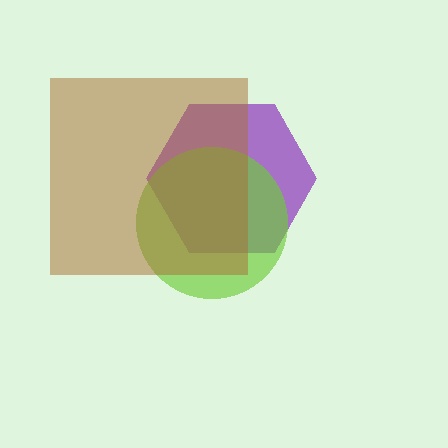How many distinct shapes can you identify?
There are 3 distinct shapes: a purple hexagon, a lime circle, a brown square.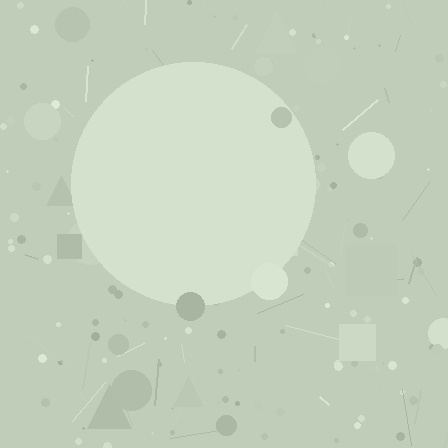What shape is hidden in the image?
A circle is hidden in the image.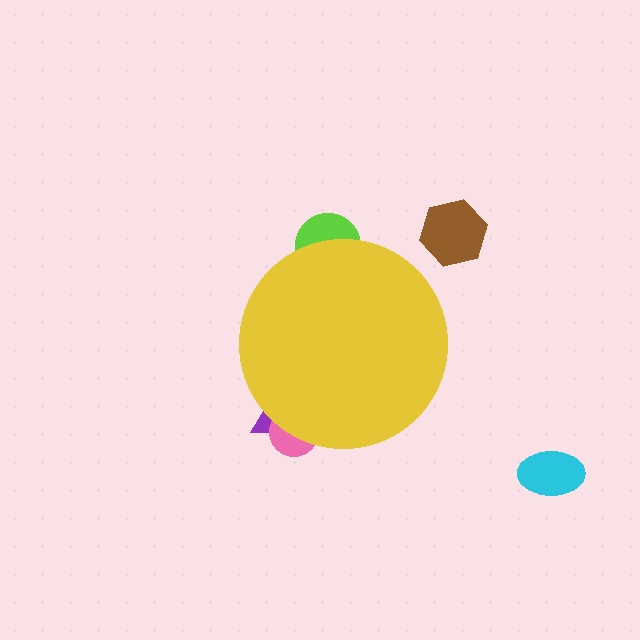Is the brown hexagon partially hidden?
No, the brown hexagon is fully visible.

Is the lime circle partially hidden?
Yes, the lime circle is partially hidden behind the yellow circle.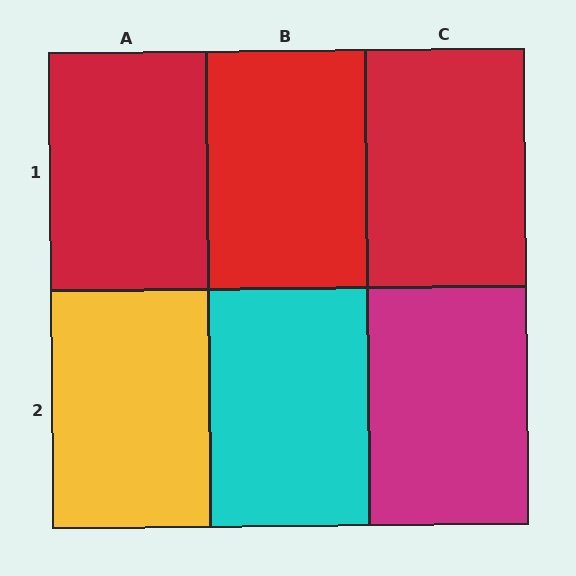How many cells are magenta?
1 cell is magenta.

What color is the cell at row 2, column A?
Yellow.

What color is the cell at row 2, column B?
Cyan.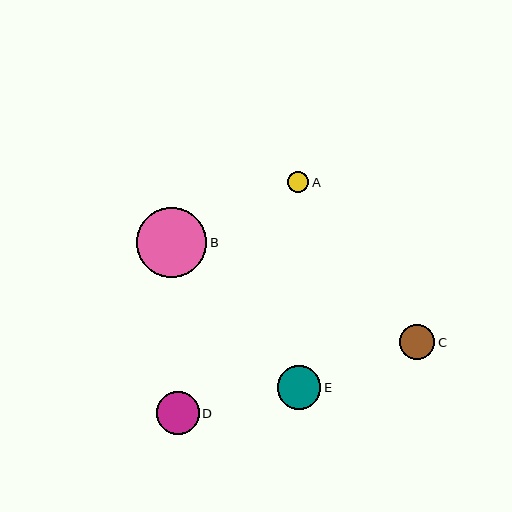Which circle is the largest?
Circle B is the largest with a size of approximately 70 pixels.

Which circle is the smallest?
Circle A is the smallest with a size of approximately 21 pixels.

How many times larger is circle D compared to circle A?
Circle D is approximately 2.0 times the size of circle A.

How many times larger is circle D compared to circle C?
Circle D is approximately 1.2 times the size of circle C.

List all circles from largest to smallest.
From largest to smallest: B, E, D, C, A.